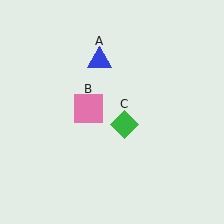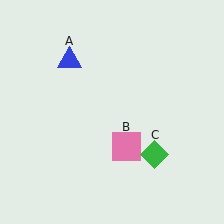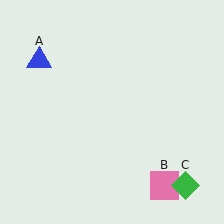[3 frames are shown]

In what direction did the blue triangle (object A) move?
The blue triangle (object A) moved left.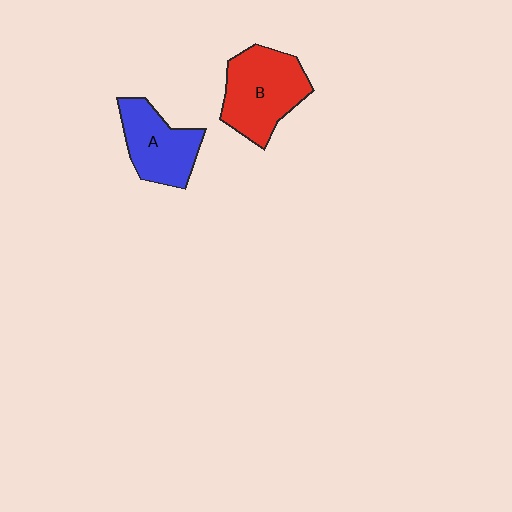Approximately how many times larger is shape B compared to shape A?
Approximately 1.3 times.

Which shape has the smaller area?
Shape A (blue).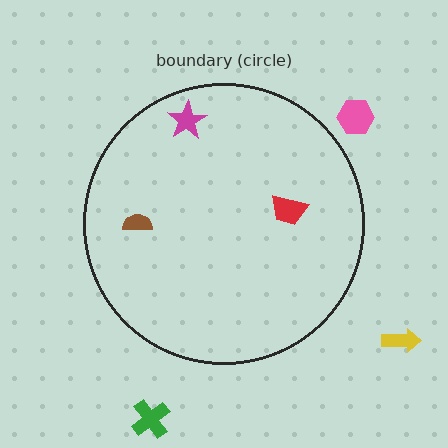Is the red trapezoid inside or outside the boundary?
Inside.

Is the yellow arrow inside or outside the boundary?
Outside.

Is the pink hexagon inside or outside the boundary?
Outside.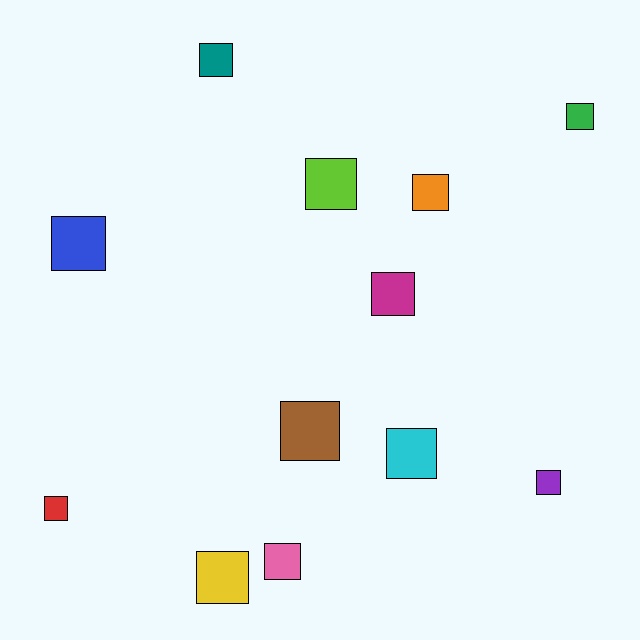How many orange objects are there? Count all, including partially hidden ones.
There is 1 orange object.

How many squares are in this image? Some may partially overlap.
There are 12 squares.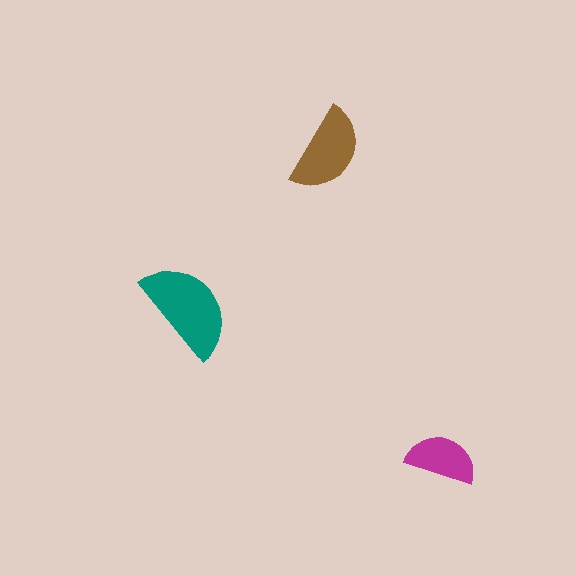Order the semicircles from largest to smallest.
the teal one, the brown one, the magenta one.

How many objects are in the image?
There are 3 objects in the image.